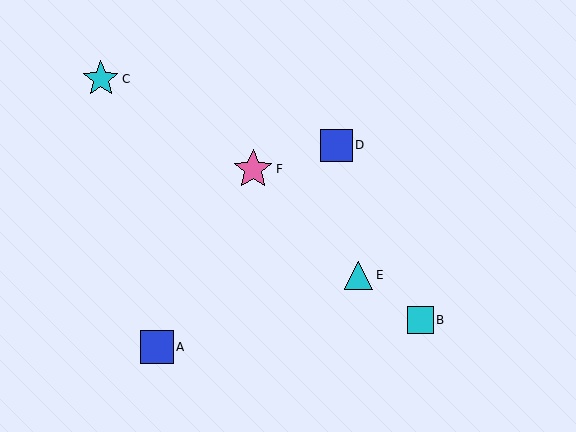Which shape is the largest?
The pink star (labeled F) is the largest.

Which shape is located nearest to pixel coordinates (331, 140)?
The blue square (labeled D) at (336, 145) is nearest to that location.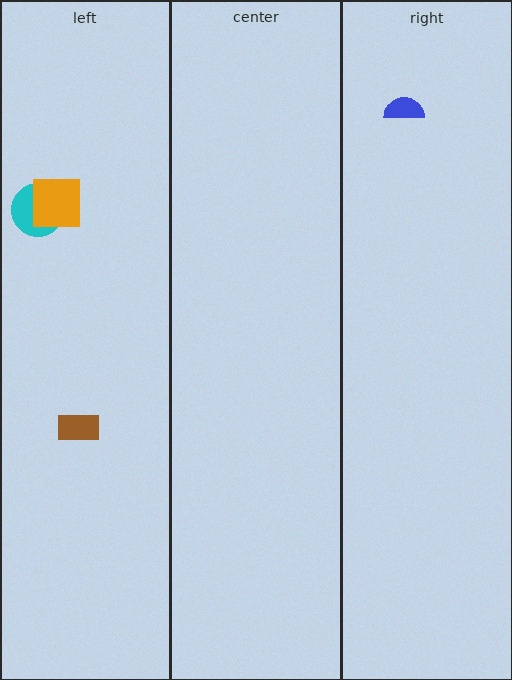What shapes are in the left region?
The cyan circle, the orange square, the brown rectangle.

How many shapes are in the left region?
3.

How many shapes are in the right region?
1.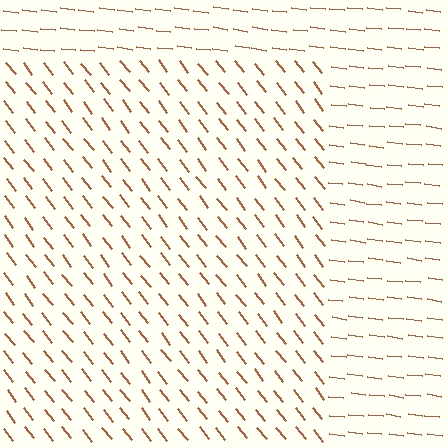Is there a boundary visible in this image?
Yes, there is a texture boundary formed by a change in line orientation.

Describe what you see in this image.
The image is filled with small brown line segments. A rectangle region in the image has lines oriented differently from the surrounding lines, creating a visible texture boundary.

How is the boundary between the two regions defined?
The boundary is defined purely by a change in line orientation (approximately 45 degrees difference). All lines are the same color and thickness.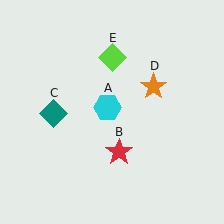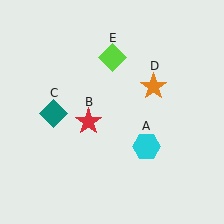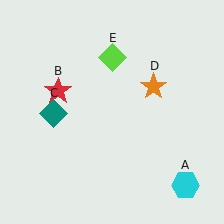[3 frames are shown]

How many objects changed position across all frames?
2 objects changed position: cyan hexagon (object A), red star (object B).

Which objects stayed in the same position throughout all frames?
Teal diamond (object C) and orange star (object D) and lime diamond (object E) remained stationary.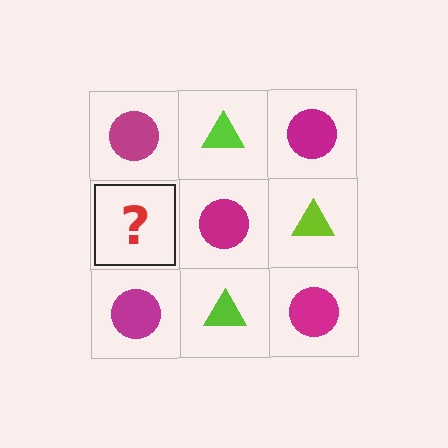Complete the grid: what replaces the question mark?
The question mark should be replaced with a lime triangle.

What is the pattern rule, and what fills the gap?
The rule is that it alternates magenta circle and lime triangle in a checkerboard pattern. The gap should be filled with a lime triangle.